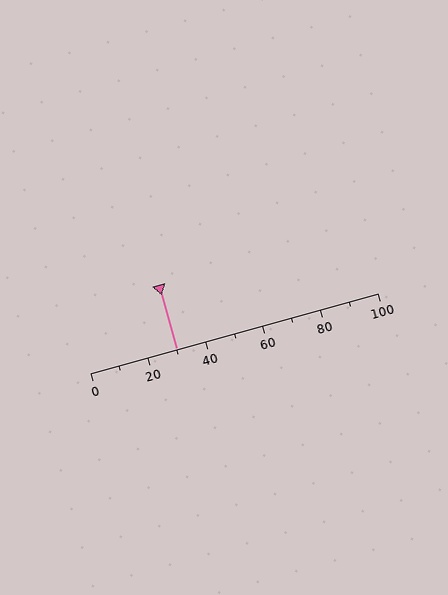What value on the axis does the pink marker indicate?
The marker indicates approximately 30.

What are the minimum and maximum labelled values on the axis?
The axis runs from 0 to 100.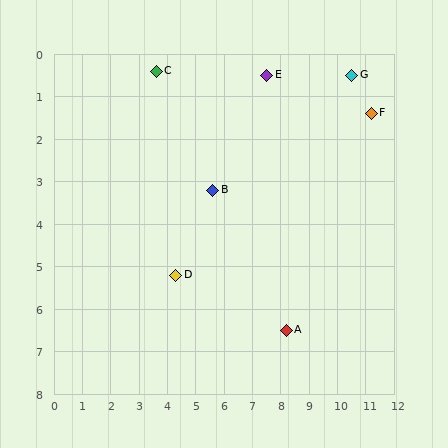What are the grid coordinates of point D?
Point D is at approximately (4.3, 5.2).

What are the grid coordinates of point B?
Point B is at approximately (5.6, 3.2).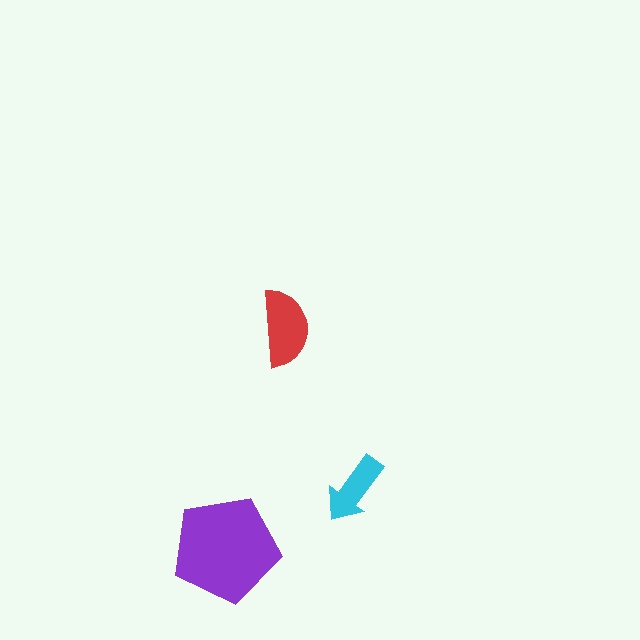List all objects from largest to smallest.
The purple pentagon, the red semicircle, the cyan arrow.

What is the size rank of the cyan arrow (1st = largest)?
3rd.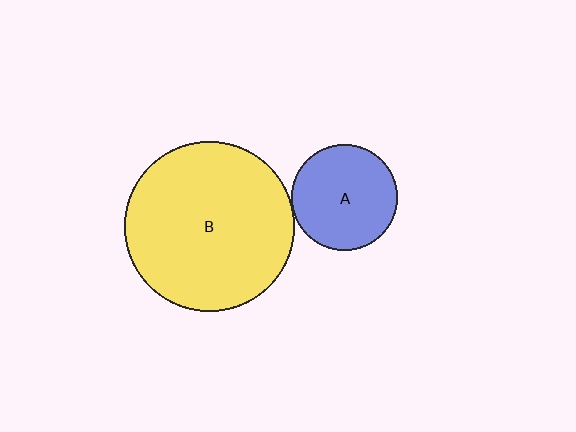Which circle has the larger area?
Circle B (yellow).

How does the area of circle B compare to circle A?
Approximately 2.6 times.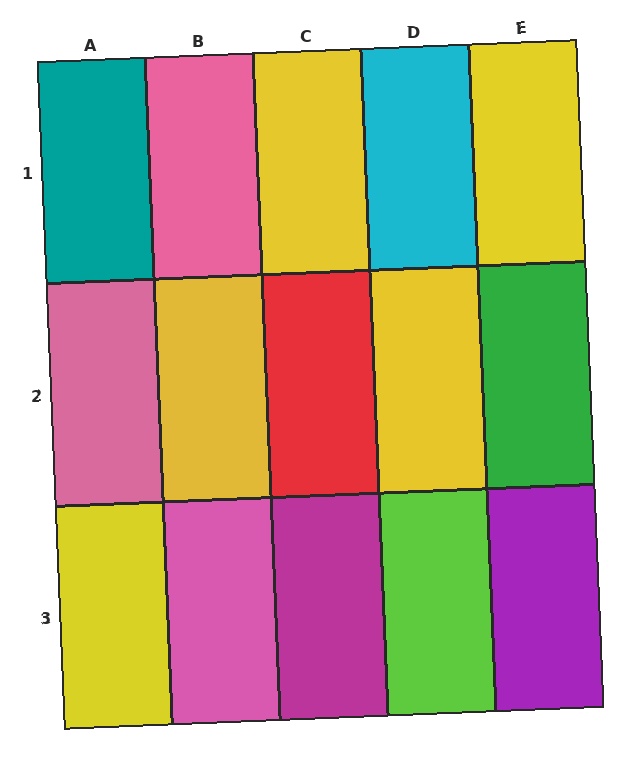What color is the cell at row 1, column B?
Pink.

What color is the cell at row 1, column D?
Cyan.